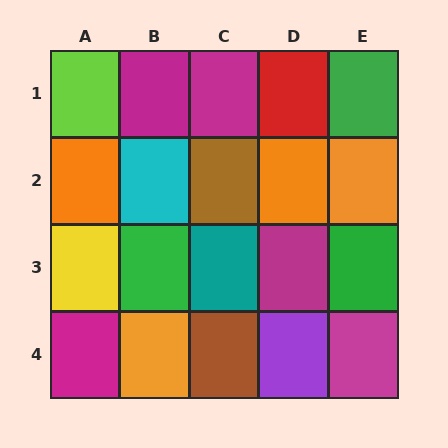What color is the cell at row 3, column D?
Magenta.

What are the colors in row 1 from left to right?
Lime, magenta, magenta, red, green.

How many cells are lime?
1 cell is lime.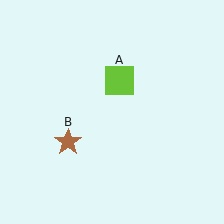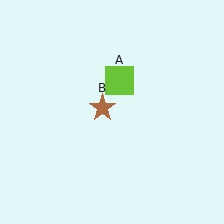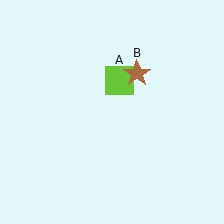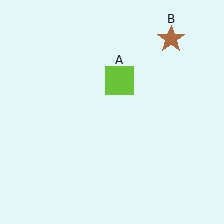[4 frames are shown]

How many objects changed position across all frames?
1 object changed position: brown star (object B).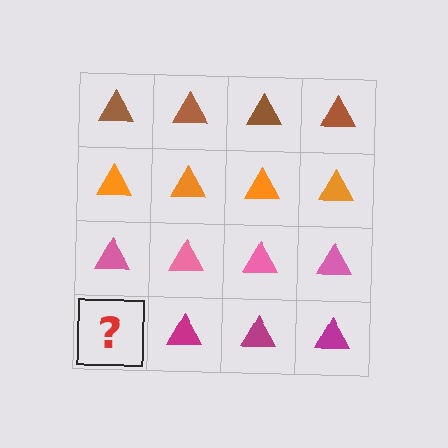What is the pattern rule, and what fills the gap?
The rule is that each row has a consistent color. The gap should be filled with a magenta triangle.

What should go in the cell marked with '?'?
The missing cell should contain a magenta triangle.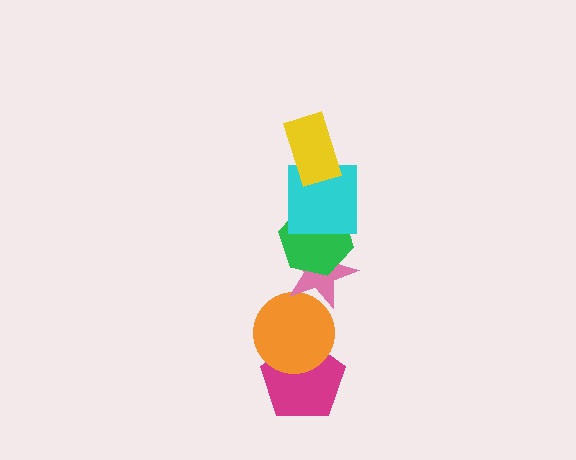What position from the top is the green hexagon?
The green hexagon is 3rd from the top.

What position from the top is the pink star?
The pink star is 4th from the top.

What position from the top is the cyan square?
The cyan square is 2nd from the top.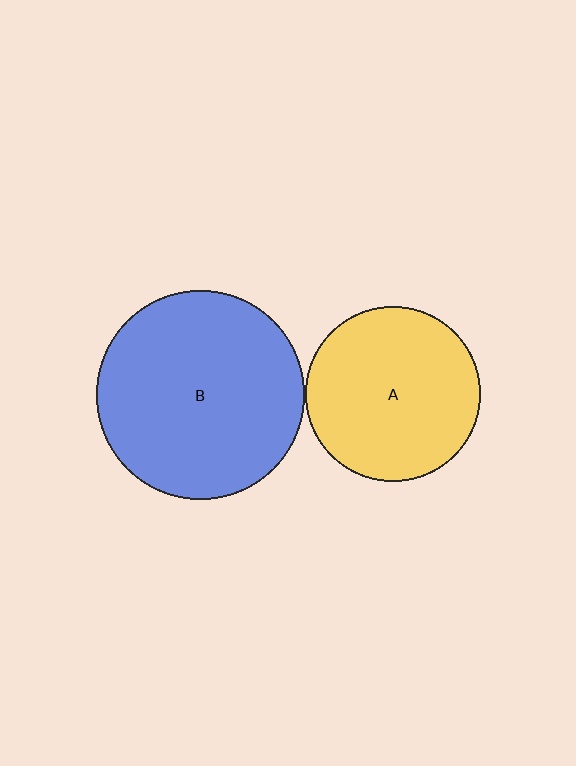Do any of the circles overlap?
No, none of the circles overlap.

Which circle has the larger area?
Circle B (blue).